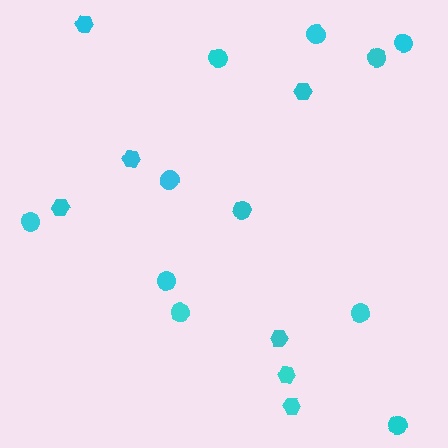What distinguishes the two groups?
There are 2 groups: one group of hexagons (7) and one group of circles (11).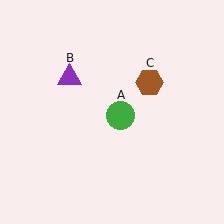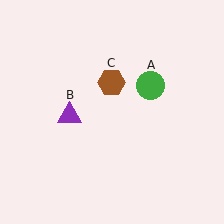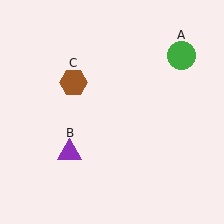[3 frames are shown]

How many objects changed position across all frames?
3 objects changed position: green circle (object A), purple triangle (object B), brown hexagon (object C).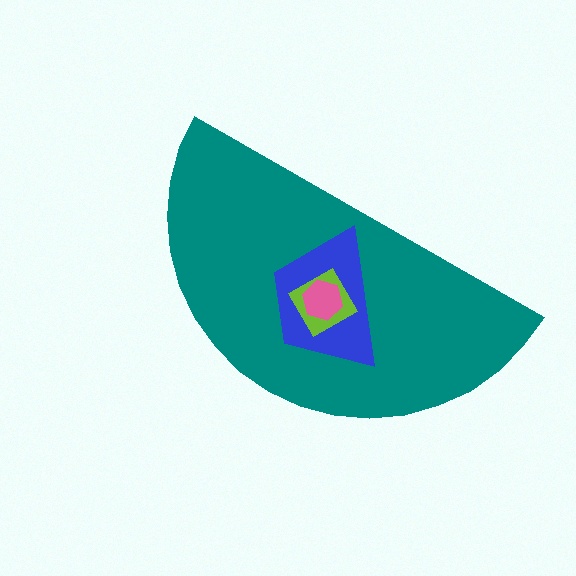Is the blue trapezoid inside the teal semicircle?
Yes.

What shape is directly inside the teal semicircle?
The blue trapezoid.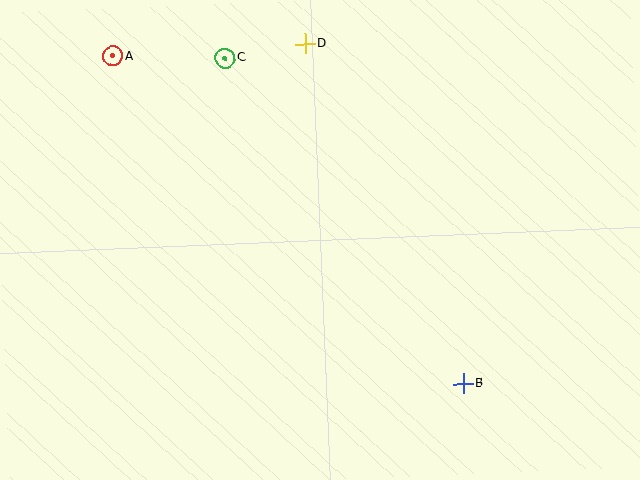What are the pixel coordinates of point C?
Point C is at (225, 58).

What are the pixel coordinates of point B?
Point B is at (463, 383).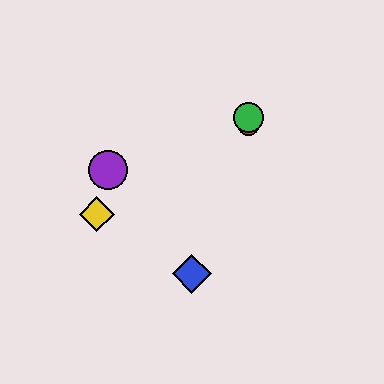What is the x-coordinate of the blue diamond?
The blue diamond is at x≈192.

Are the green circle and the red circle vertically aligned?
Yes, both are at x≈248.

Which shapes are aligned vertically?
The red circle, the green circle are aligned vertically.